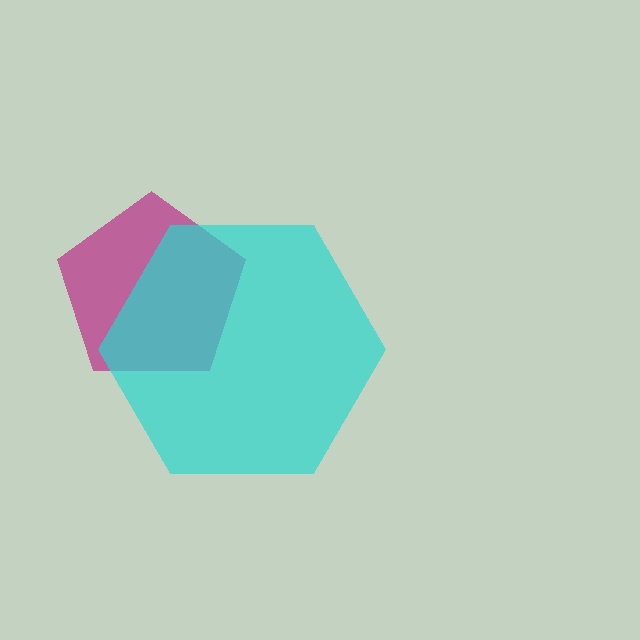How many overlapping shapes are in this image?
There are 2 overlapping shapes in the image.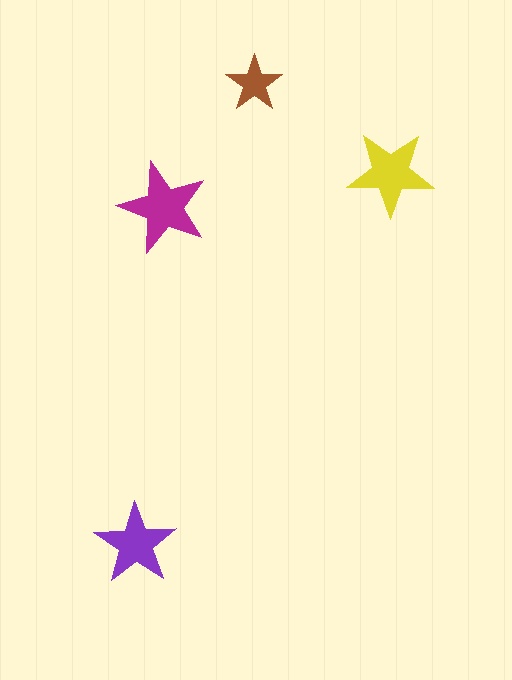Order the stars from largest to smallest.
the magenta one, the yellow one, the purple one, the brown one.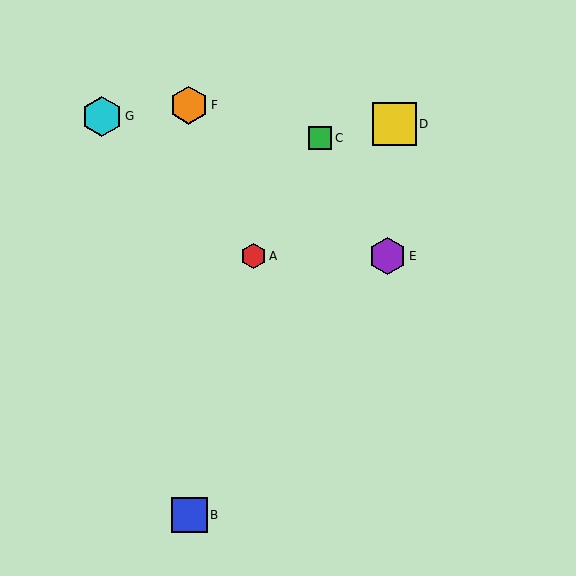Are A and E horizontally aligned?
Yes, both are at y≈256.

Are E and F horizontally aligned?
No, E is at y≈256 and F is at y≈105.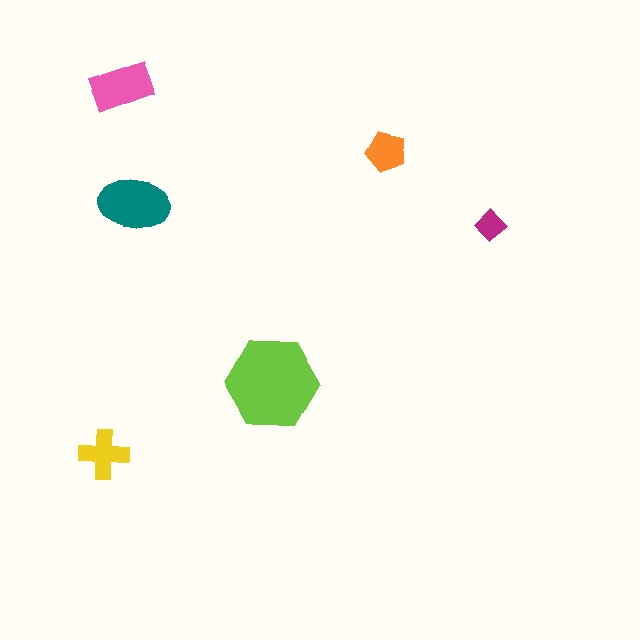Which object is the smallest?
The magenta diamond.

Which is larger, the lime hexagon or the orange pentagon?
The lime hexagon.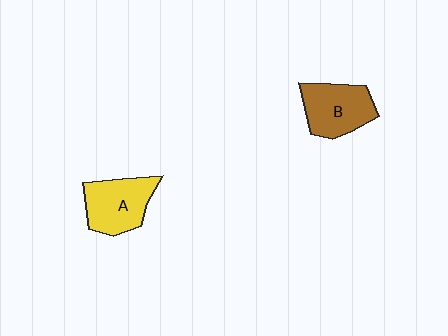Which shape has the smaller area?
Shape B (brown).